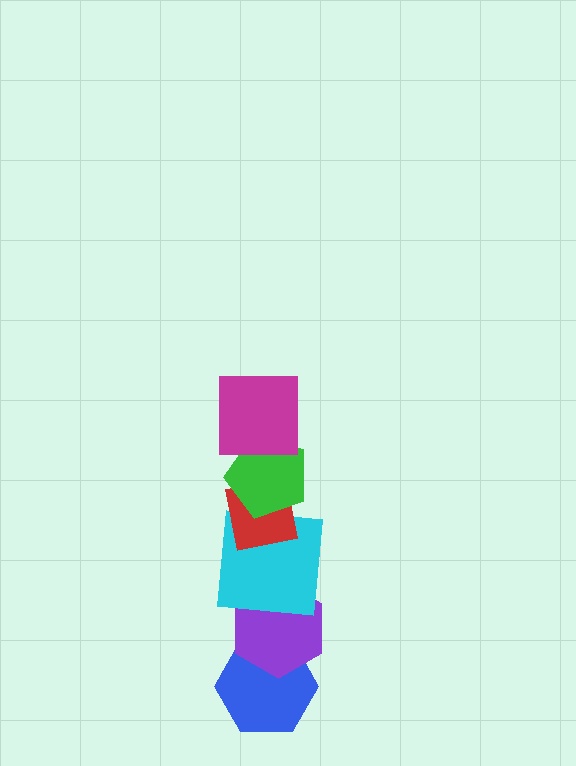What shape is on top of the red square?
The green pentagon is on top of the red square.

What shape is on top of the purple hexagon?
The cyan square is on top of the purple hexagon.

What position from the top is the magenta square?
The magenta square is 1st from the top.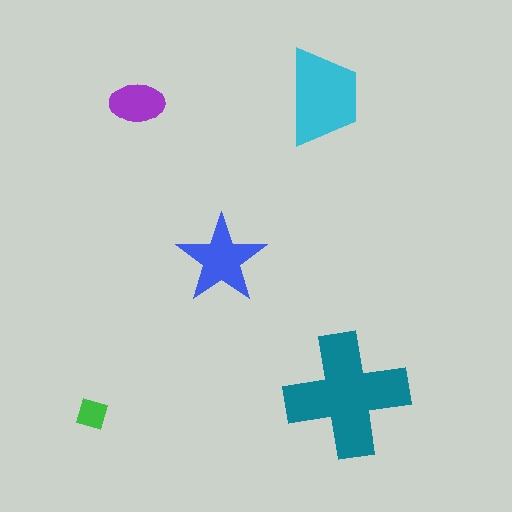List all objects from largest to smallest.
The teal cross, the cyan trapezoid, the blue star, the purple ellipse, the green diamond.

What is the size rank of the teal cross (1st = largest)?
1st.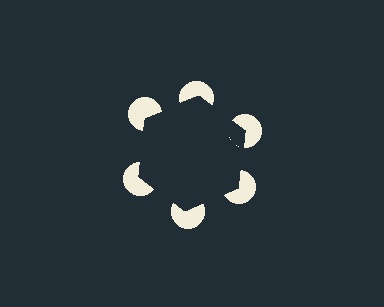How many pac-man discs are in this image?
There are 6 — one at each vertex of the illusory hexagon.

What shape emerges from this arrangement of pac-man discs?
An illusory hexagon — its edges are inferred from the aligned wedge cuts in the pac-man discs, not physically drawn.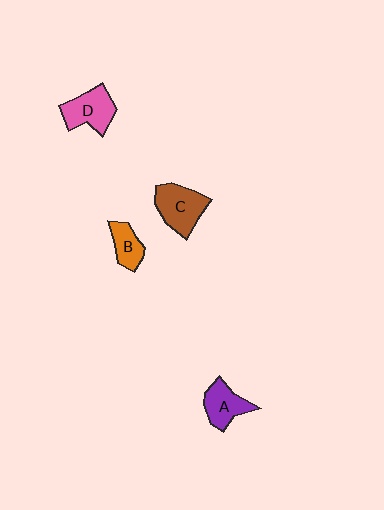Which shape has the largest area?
Shape C (brown).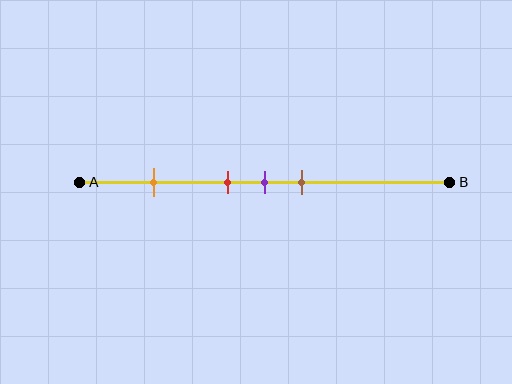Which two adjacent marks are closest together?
The red and purple marks are the closest adjacent pair.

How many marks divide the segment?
There are 4 marks dividing the segment.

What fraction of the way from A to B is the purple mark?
The purple mark is approximately 50% (0.5) of the way from A to B.